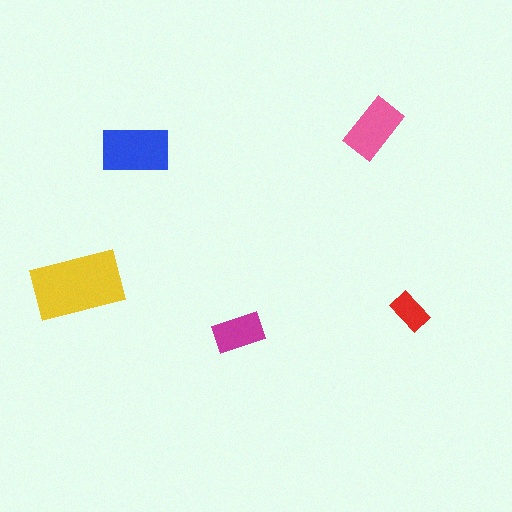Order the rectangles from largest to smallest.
the yellow one, the blue one, the pink one, the magenta one, the red one.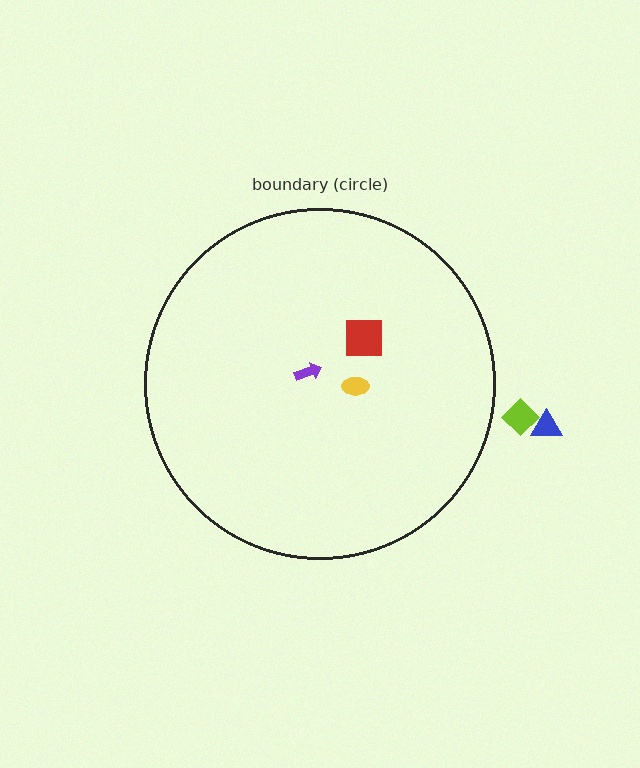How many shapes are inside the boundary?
3 inside, 2 outside.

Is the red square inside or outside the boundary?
Inside.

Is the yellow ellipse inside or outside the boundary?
Inside.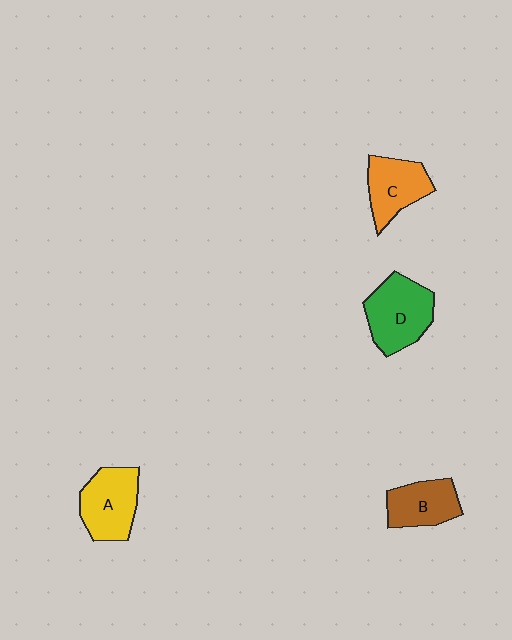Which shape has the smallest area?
Shape B (brown).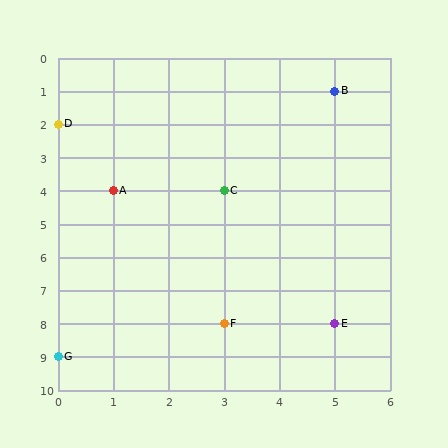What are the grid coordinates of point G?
Point G is at grid coordinates (0, 9).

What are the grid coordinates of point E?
Point E is at grid coordinates (5, 8).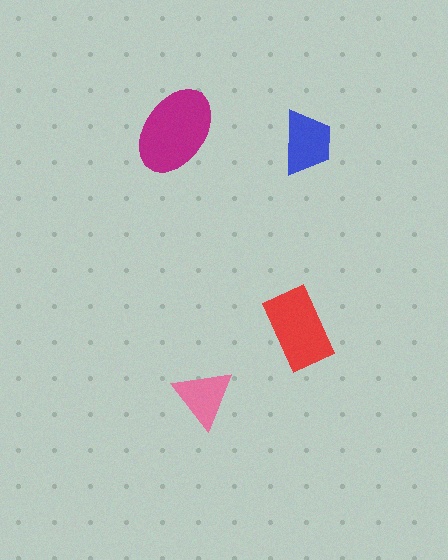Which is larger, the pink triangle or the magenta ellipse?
The magenta ellipse.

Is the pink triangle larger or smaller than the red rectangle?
Smaller.